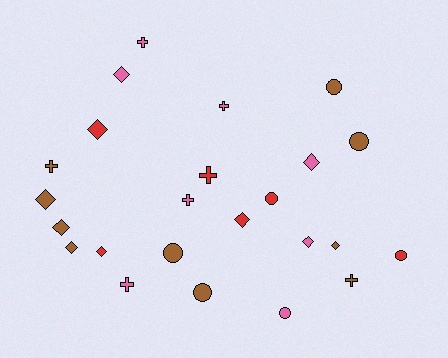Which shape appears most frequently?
Diamond, with 10 objects.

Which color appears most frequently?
Brown, with 10 objects.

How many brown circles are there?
There are 4 brown circles.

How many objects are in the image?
There are 24 objects.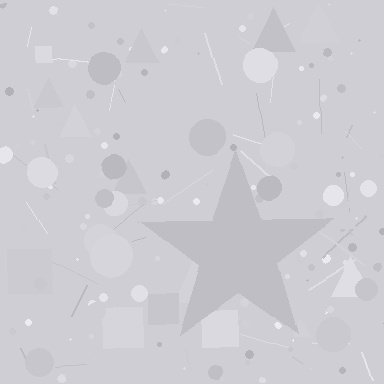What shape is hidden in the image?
A star is hidden in the image.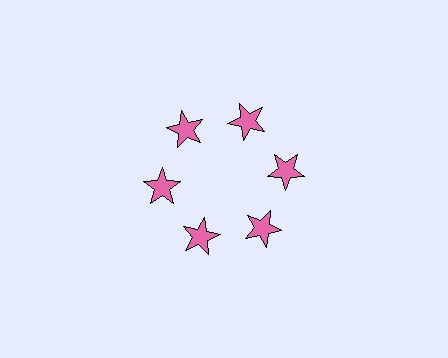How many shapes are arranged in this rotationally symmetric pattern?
There are 6 shapes, arranged in 6 groups of 1.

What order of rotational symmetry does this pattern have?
This pattern has 6-fold rotational symmetry.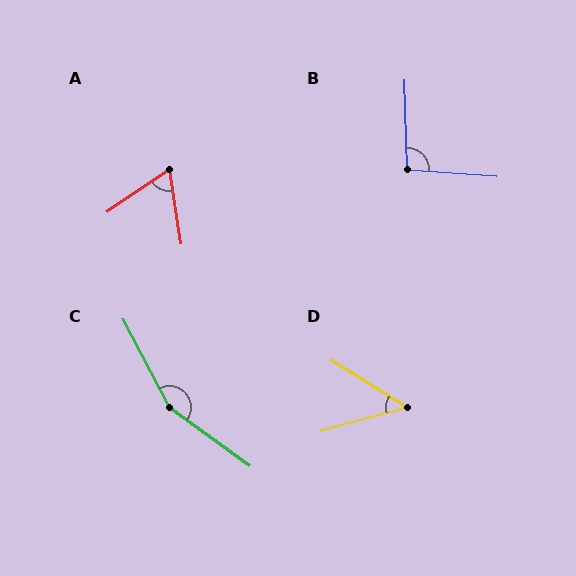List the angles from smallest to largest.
D (47°), A (64°), B (95°), C (153°).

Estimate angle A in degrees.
Approximately 64 degrees.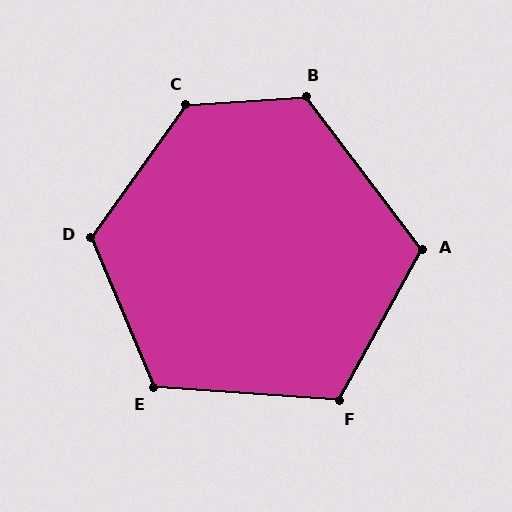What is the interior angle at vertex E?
Approximately 117 degrees (obtuse).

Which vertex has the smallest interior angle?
A, at approximately 114 degrees.